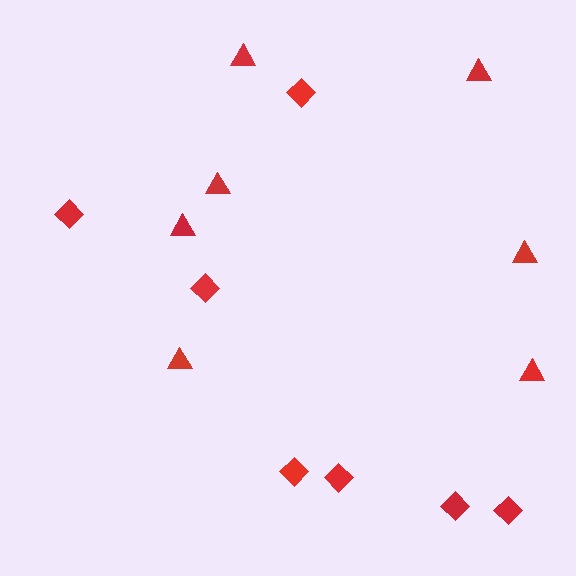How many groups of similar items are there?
There are 2 groups: one group of diamonds (7) and one group of triangles (7).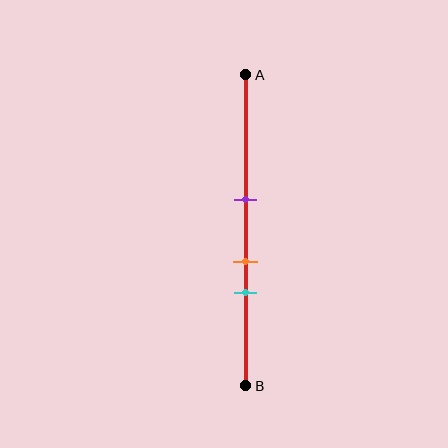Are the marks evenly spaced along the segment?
Yes, the marks are approximately evenly spaced.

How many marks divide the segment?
There are 3 marks dividing the segment.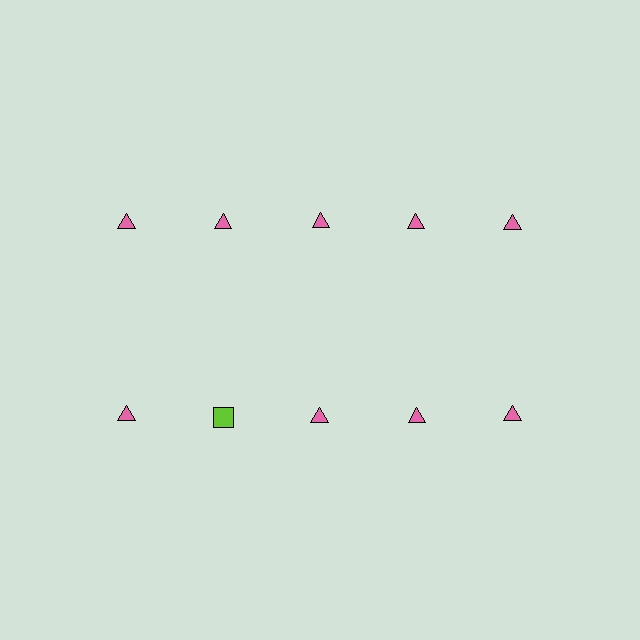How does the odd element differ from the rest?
It differs in both color (lime instead of pink) and shape (square instead of triangle).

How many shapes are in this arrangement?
There are 10 shapes arranged in a grid pattern.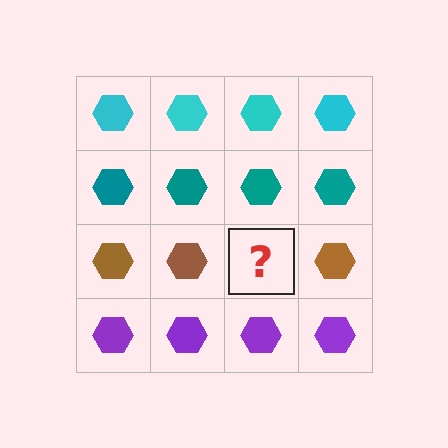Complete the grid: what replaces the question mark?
The question mark should be replaced with a brown hexagon.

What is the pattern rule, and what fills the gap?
The rule is that each row has a consistent color. The gap should be filled with a brown hexagon.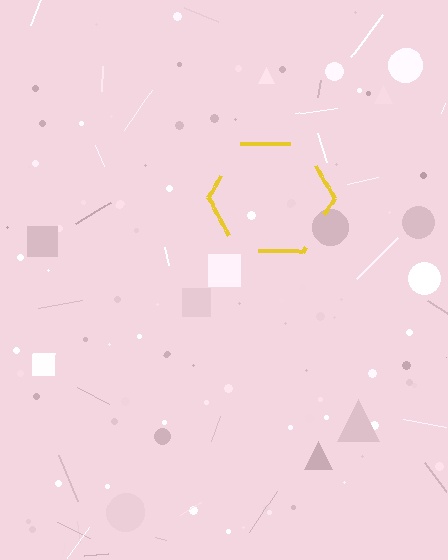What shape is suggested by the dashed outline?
The dashed outline suggests a hexagon.